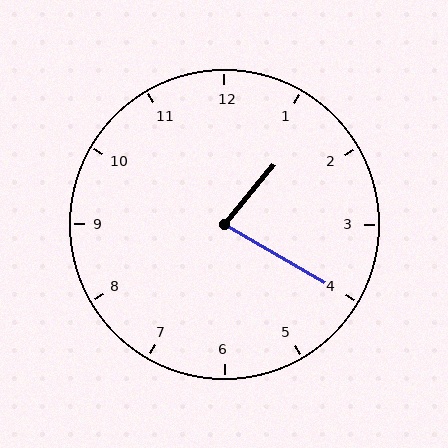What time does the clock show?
1:20.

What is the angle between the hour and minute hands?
Approximately 80 degrees.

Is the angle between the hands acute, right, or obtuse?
It is acute.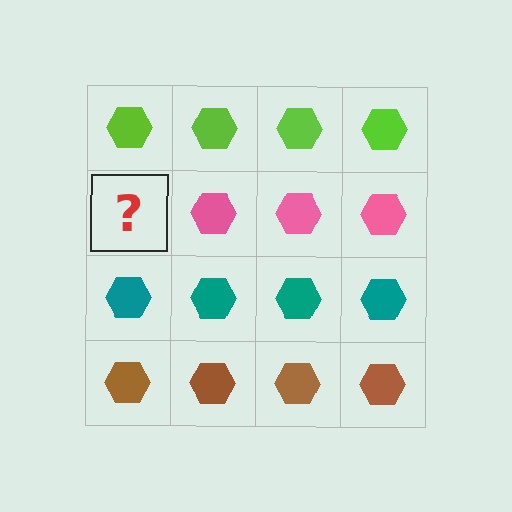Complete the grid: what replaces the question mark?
The question mark should be replaced with a pink hexagon.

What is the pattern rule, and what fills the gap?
The rule is that each row has a consistent color. The gap should be filled with a pink hexagon.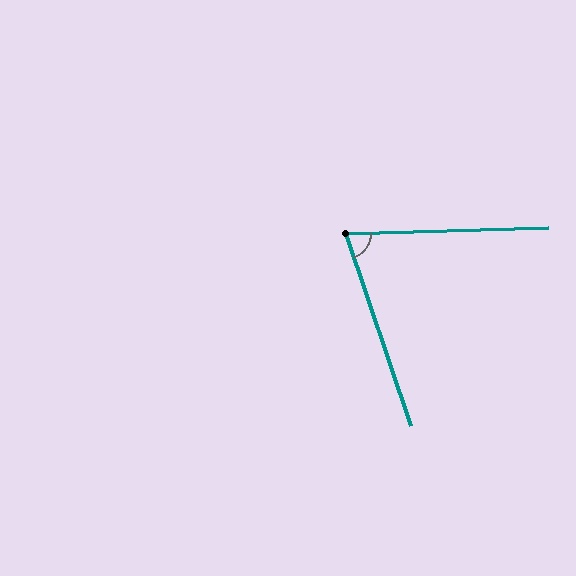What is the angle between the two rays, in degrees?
Approximately 73 degrees.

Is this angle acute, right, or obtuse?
It is acute.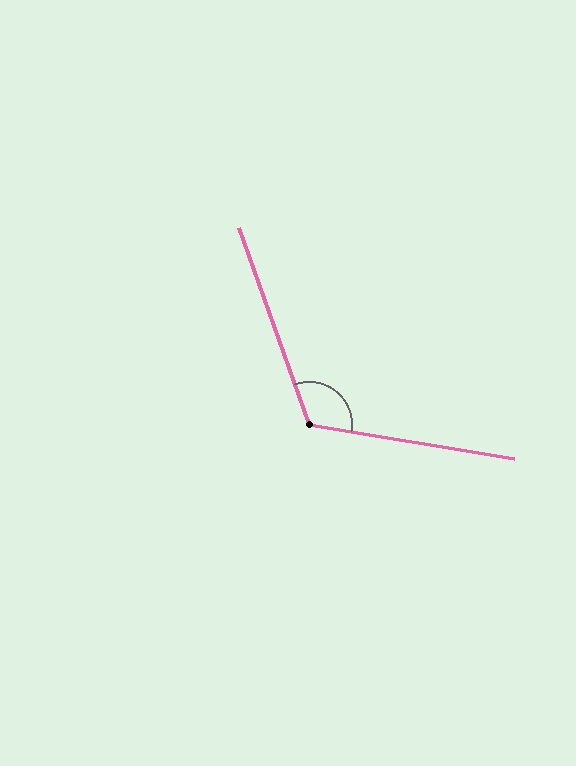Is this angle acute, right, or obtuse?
It is obtuse.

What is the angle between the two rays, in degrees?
Approximately 119 degrees.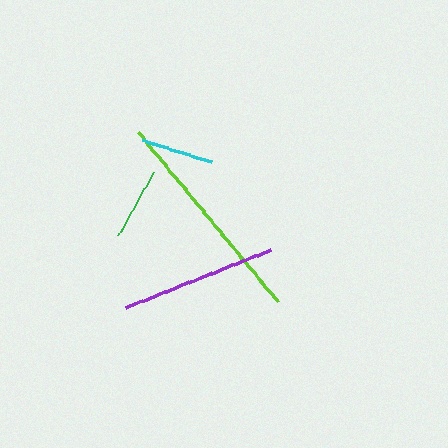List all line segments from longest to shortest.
From longest to shortest: lime, purple, cyan, green.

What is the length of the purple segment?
The purple segment is approximately 156 pixels long.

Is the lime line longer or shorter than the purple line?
The lime line is longer than the purple line.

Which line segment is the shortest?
The green line is the shortest at approximately 73 pixels.